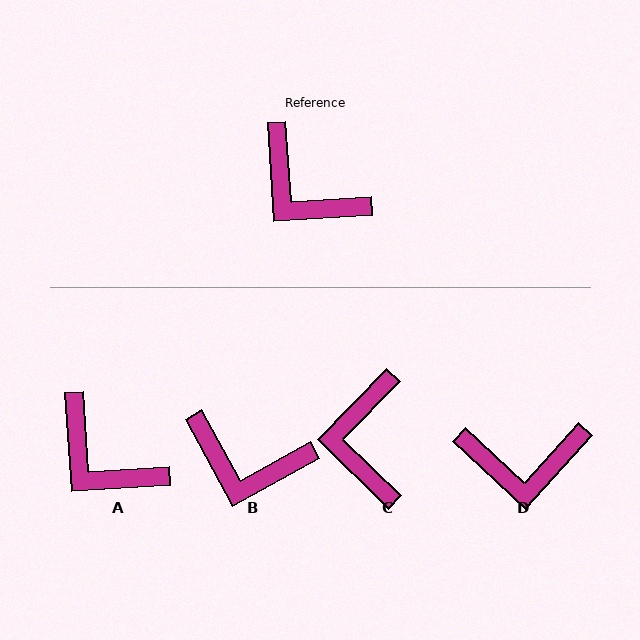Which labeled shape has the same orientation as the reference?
A.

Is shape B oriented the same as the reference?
No, it is off by about 25 degrees.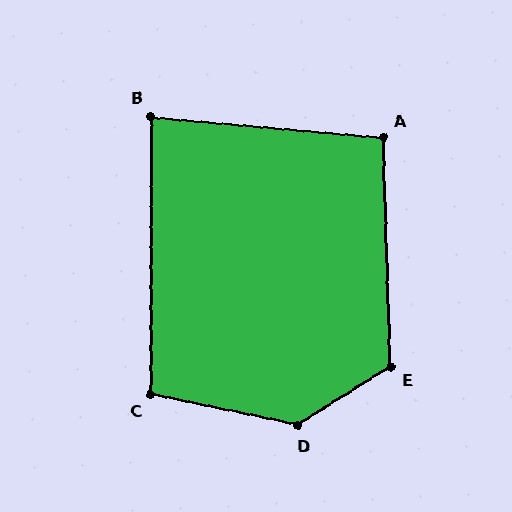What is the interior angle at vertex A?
Approximately 97 degrees (obtuse).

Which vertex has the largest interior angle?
D, at approximately 136 degrees.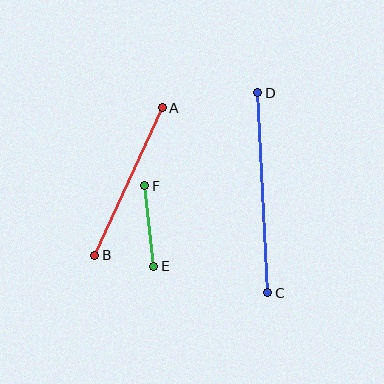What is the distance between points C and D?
The distance is approximately 200 pixels.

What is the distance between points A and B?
The distance is approximately 162 pixels.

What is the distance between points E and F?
The distance is approximately 81 pixels.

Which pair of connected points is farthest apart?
Points C and D are farthest apart.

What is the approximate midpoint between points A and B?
The midpoint is at approximately (128, 181) pixels.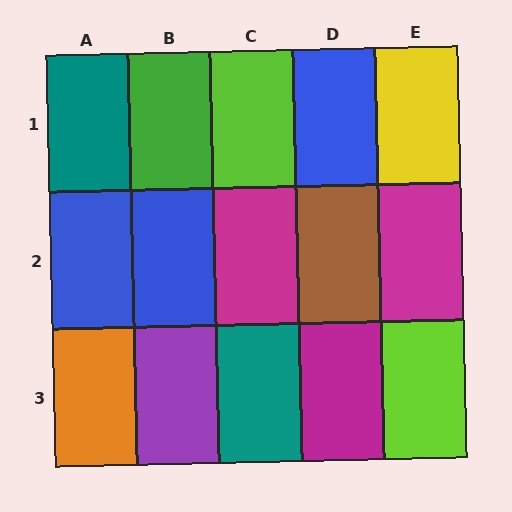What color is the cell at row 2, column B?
Blue.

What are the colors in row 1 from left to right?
Teal, green, lime, blue, yellow.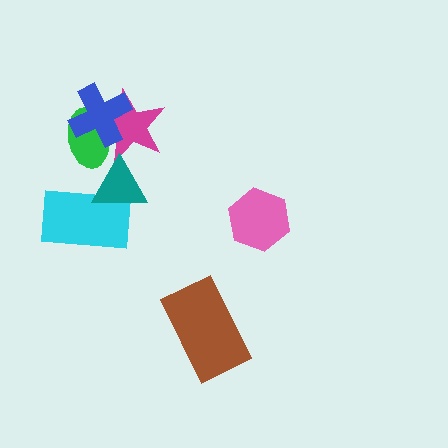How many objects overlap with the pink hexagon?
0 objects overlap with the pink hexagon.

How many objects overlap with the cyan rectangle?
1 object overlaps with the cyan rectangle.